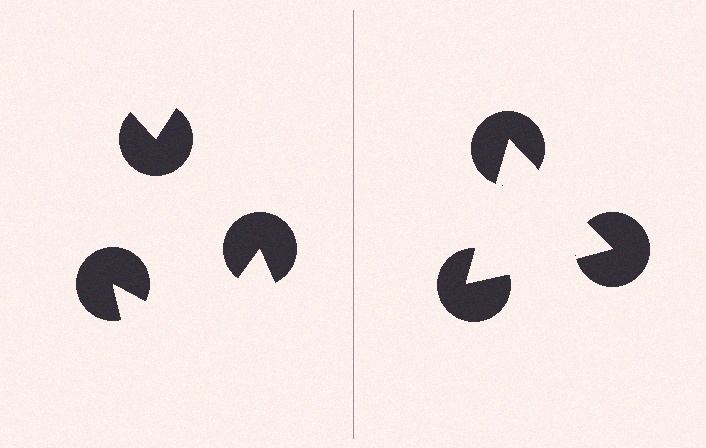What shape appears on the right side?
An illusory triangle.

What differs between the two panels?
The pac-man discs are positioned identically on both sides; only the wedge orientations differ. On the right they align to a triangle; on the left they are misaligned.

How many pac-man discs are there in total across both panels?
6 — 3 on each side.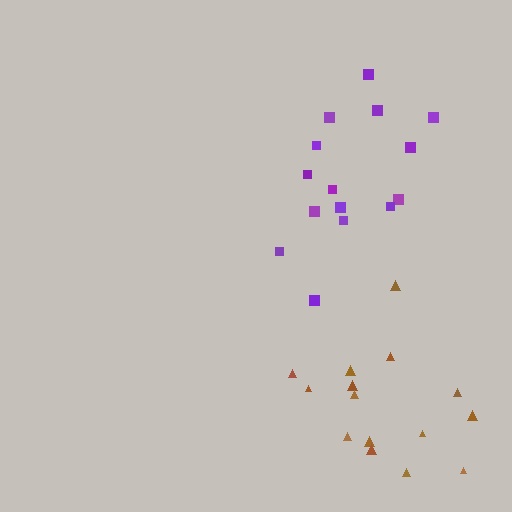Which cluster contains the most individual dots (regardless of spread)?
Purple (15).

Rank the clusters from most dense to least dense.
brown, purple.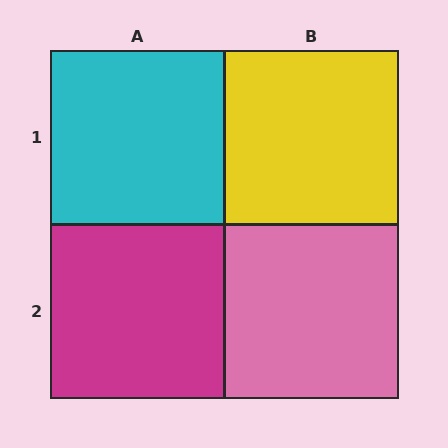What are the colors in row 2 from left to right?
Magenta, pink.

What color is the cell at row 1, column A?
Cyan.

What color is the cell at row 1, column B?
Yellow.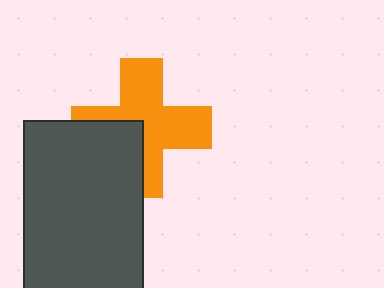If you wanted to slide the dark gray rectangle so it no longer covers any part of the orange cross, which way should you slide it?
Slide it toward the lower-left — that is the most direct way to separate the two shapes.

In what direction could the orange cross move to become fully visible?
The orange cross could move toward the upper-right. That would shift it out from behind the dark gray rectangle entirely.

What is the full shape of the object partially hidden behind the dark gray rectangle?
The partially hidden object is an orange cross.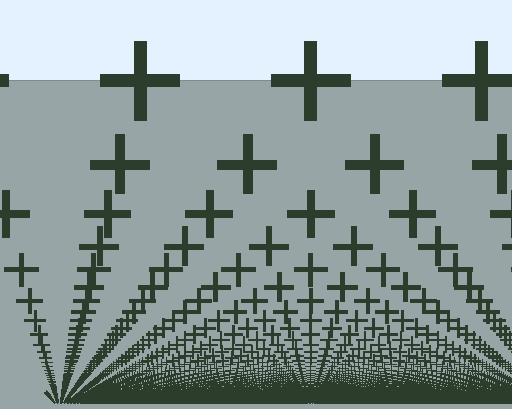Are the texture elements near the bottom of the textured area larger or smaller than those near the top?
Smaller. The gradient is inverted — elements near the bottom are smaller and denser.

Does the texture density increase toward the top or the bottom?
Density increases toward the bottom.